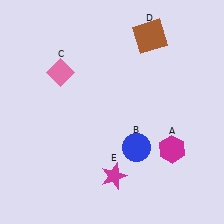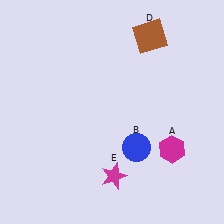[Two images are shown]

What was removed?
The pink diamond (C) was removed in Image 2.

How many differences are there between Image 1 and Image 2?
There is 1 difference between the two images.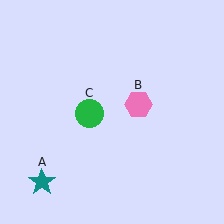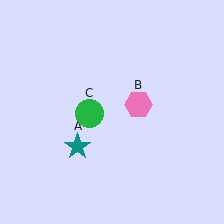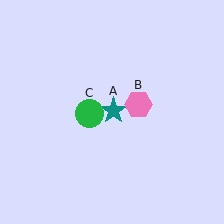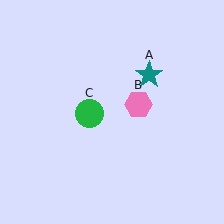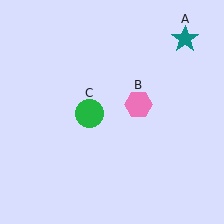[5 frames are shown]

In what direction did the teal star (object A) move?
The teal star (object A) moved up and to the right.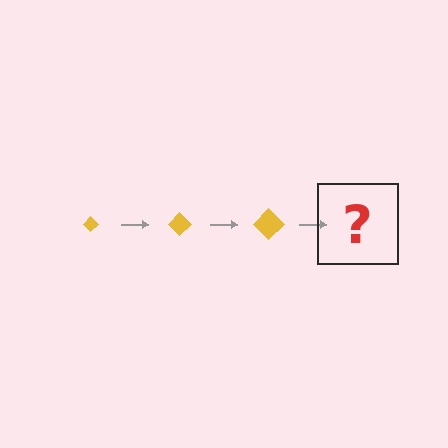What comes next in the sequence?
The next element should be a yellow diamond, larger than the previous one.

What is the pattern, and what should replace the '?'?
The pattern is that the diamond gets progressively larger each step. The '?' should be a yellow diamond, larger than the previous one.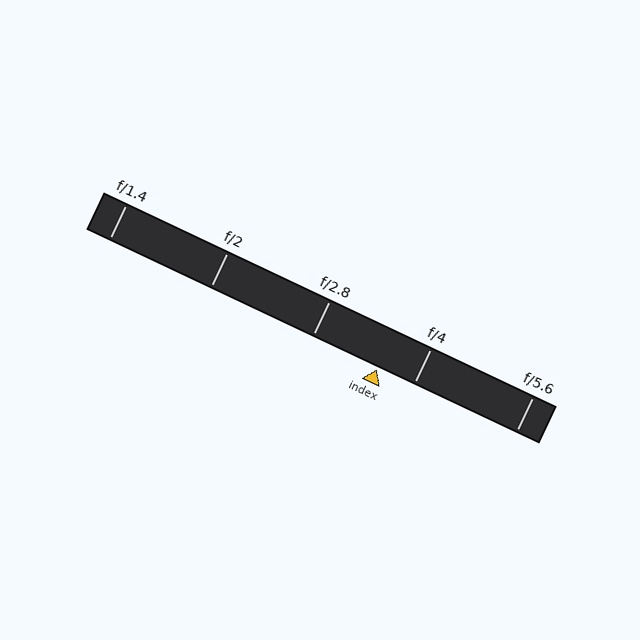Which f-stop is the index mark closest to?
The index mark is closest to f/4.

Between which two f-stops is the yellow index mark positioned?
The index mark is between f/2.8 and f/4.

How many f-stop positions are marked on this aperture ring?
There are 5 f-stop positions marked.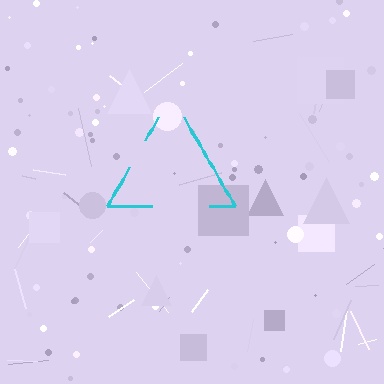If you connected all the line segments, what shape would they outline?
They would outline a triangle.